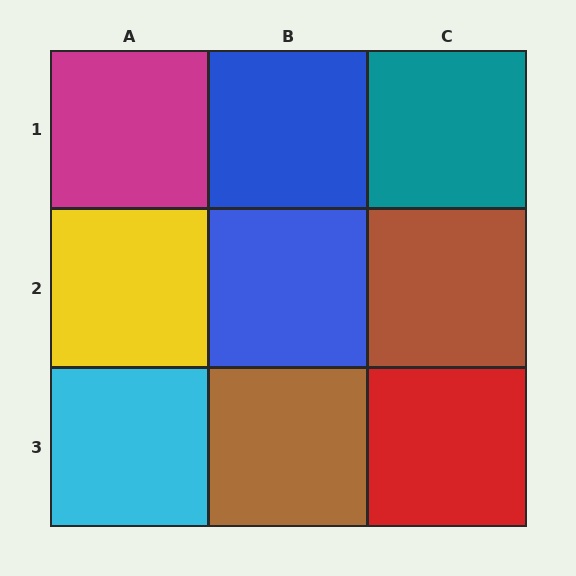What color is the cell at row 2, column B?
Blue.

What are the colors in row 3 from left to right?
Cyan, brown, red.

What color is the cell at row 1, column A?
Magenta.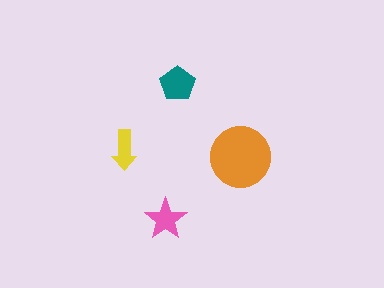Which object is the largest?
The orange circle.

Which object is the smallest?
The yellow arrow.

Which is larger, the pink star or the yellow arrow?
The pink star.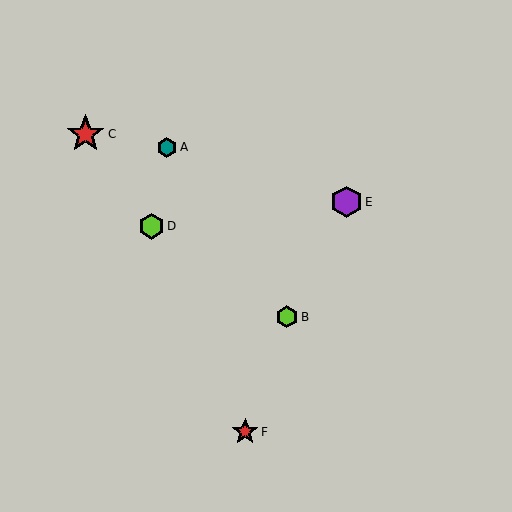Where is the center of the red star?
The center of the red star is at (245, 432).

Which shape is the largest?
The red star (labeled C) is the largest.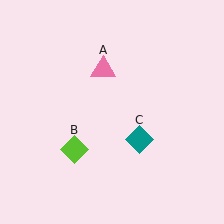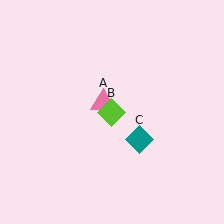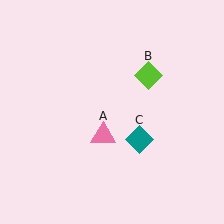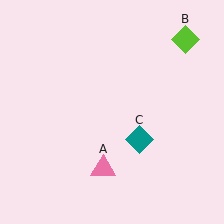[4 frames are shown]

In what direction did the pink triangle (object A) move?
The pink triangle (object A) moved down.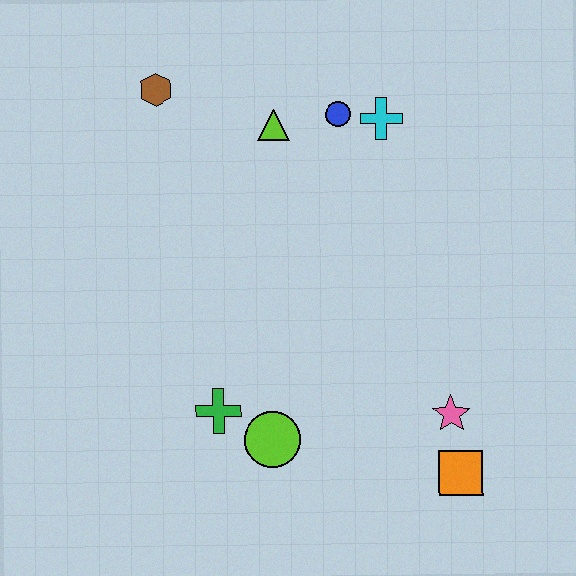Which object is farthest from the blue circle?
The orange square is farthest from the blue circle.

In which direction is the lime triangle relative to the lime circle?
The lime triangle is above the lime circle.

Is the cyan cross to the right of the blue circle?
Yes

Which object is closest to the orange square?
The pink star is closest to the orange square.